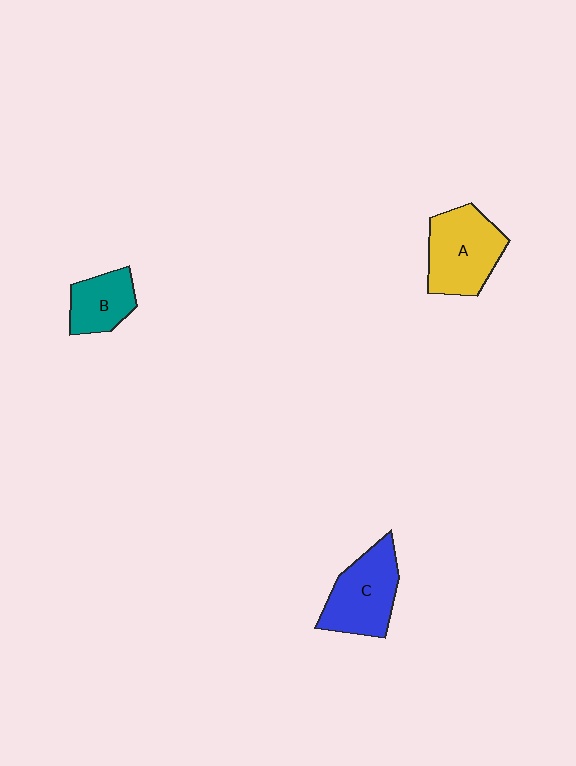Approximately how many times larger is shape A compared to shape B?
Approximately 1.6 times.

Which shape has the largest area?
Shape A (yellow).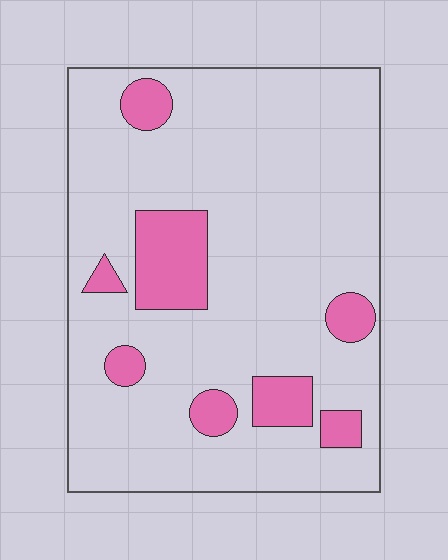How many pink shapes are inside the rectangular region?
8.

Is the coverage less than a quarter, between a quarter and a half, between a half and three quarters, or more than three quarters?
Less than a quarter.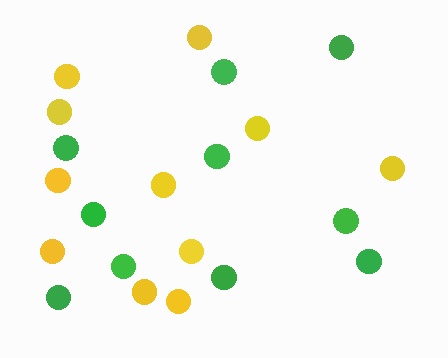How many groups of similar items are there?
There are 2 groups: one group of green circles (10) and one group of yellow circles (11).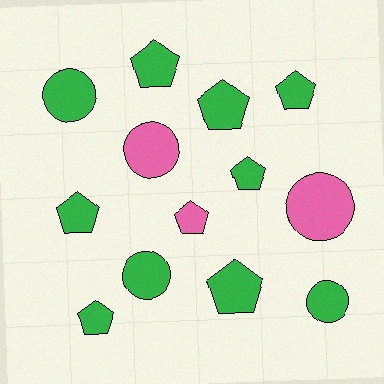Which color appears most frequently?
Green, with 10 objects.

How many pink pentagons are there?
There is 1 pink pentagon.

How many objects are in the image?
There are 13 objects.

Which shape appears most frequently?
Pentagon, with 8 objects.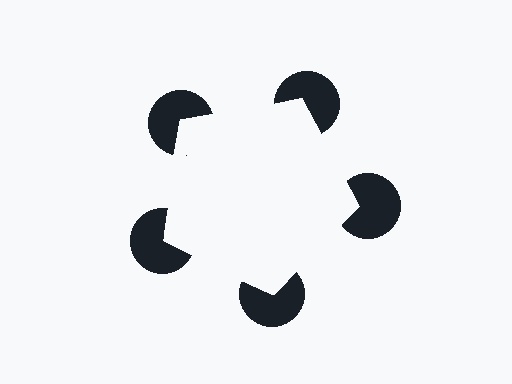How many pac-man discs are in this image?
There are 5 — one at each vertex of the illusory pentagon.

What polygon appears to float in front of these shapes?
An illusory pentagon — its edges are inferred from the aligned wedge cuts in the pac-man discs, not physically drawn.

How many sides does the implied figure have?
5 sides.